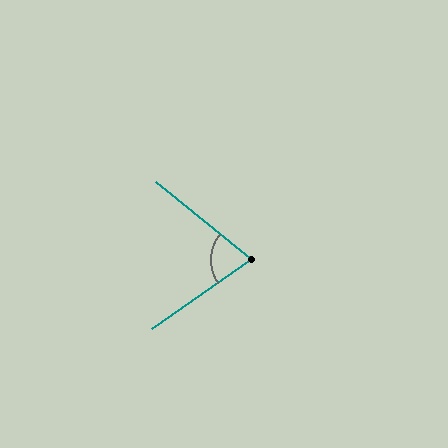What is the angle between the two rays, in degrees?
Approximately 74 degrees.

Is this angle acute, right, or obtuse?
It is acute.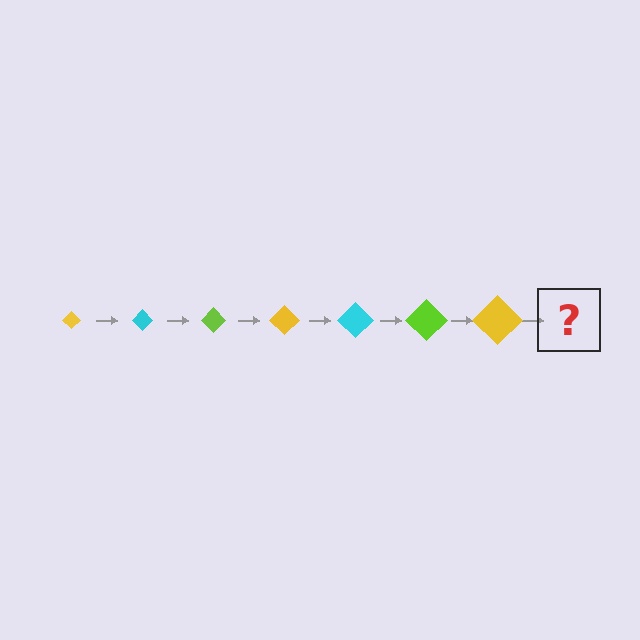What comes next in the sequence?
The next element should be a cyan diamond, larger than the previous one.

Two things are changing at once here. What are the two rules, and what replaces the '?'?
The two rules are that the diamond grows larger each step and the color cycles through yellow, cyan, and lime. The '?' should be a cyan diamond, larger than the previous one.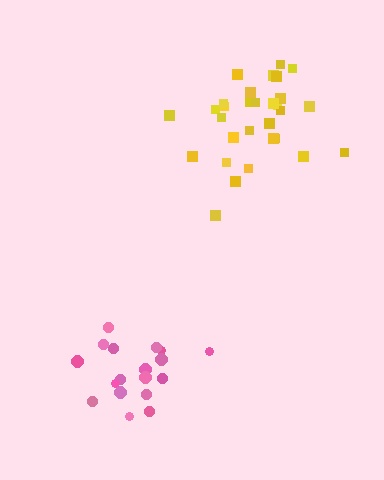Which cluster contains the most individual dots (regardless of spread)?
Yellow (30).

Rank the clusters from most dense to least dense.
pink, yellow.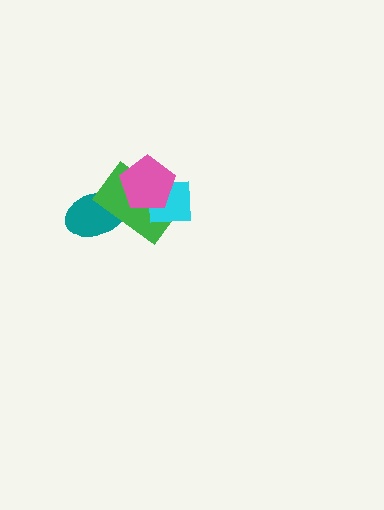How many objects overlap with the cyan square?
2 objects overlap with the cyan square.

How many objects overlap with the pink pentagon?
2 objects overlap with the pink pentagon.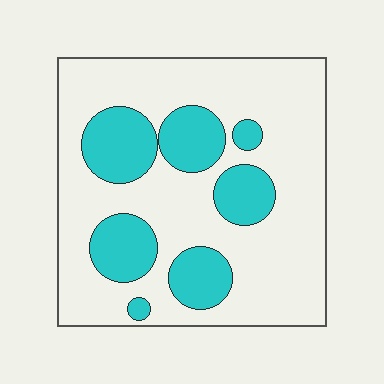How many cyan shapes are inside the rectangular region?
7.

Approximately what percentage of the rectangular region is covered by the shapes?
Approximately 25%.